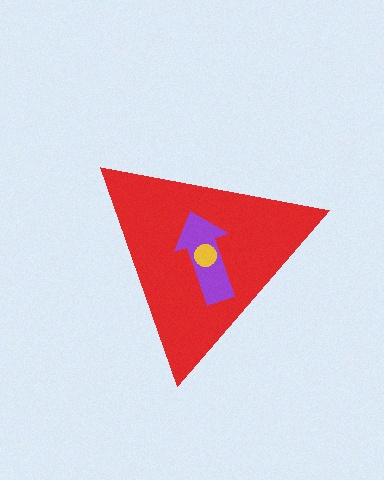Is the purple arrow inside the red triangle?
Yes.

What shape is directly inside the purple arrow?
The yellow circle.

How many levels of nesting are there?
3.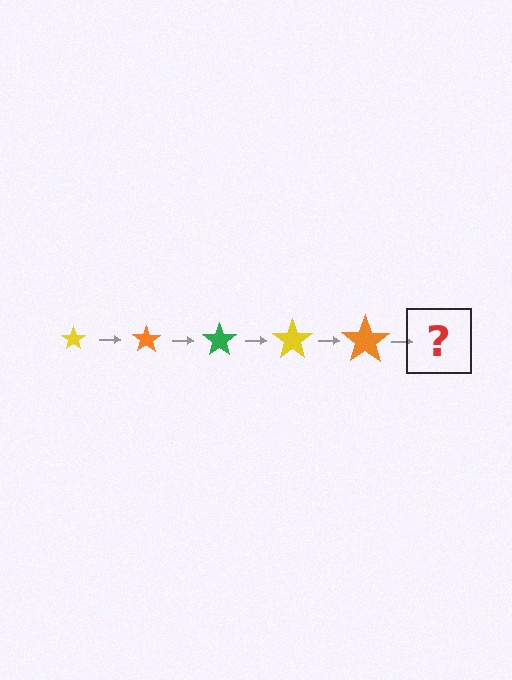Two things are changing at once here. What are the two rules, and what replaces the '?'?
The two rules are that the star grows larger each step and the color cycles through yellow, orange, and green. The '?' should be a green star, larger than the previous one.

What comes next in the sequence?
The next element should be a green star, larger than the previous one.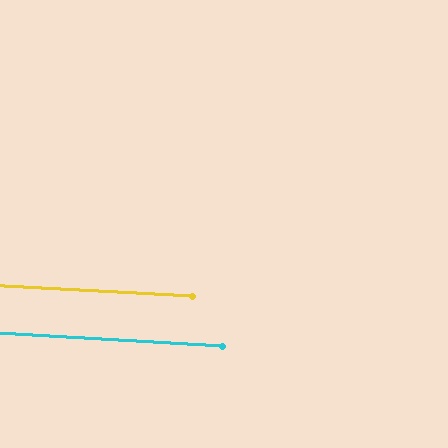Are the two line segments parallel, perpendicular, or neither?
Parallel — their directions differ by only 0.1°.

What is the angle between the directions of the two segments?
Approximately 0 degrees.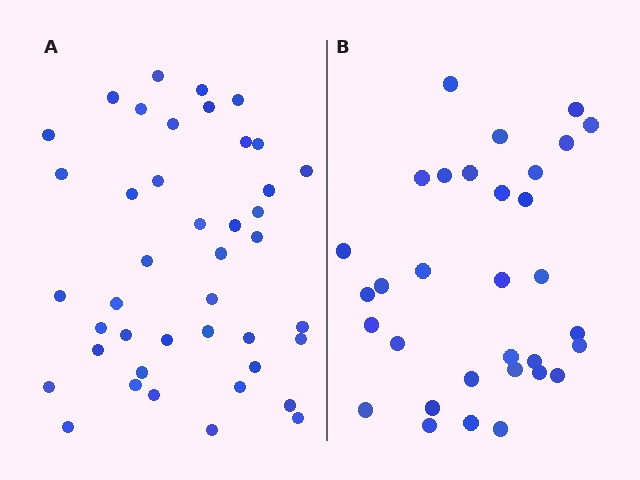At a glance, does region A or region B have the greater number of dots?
Region A (the left region) has more dots.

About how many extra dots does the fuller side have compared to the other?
Region A has roughly 10 or so more dots than region B.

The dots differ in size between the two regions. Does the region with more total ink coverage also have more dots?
No. Region B has more total ink coverage because its dots are larger, but region A actually contains more individual dots. Total area can be misleading — the number of items is what matters here.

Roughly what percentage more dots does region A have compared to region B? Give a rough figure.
About 30% more.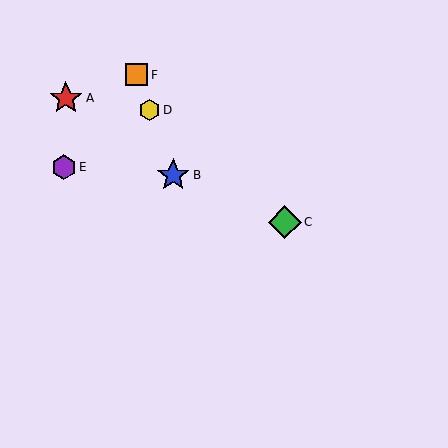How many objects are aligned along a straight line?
3 objects (B, D, F) are aligned along a straight line.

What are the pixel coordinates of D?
Object D is at (149, 110).